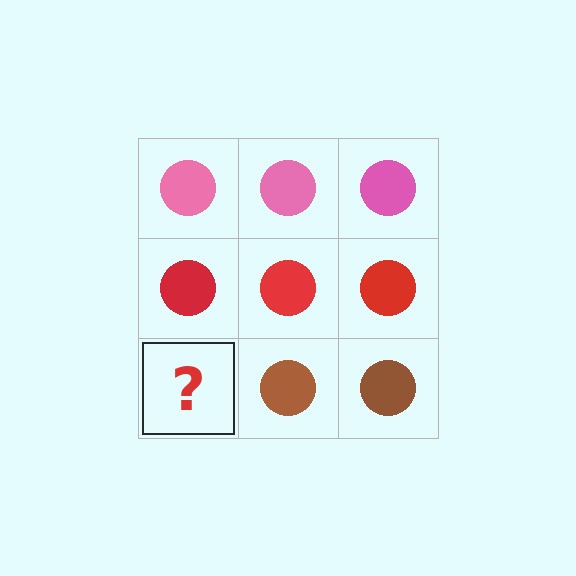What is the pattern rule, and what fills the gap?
The rule is that each row has a consistent color. The gap should be filled with a brown circle.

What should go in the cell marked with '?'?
The missing cell should contain a brown circle.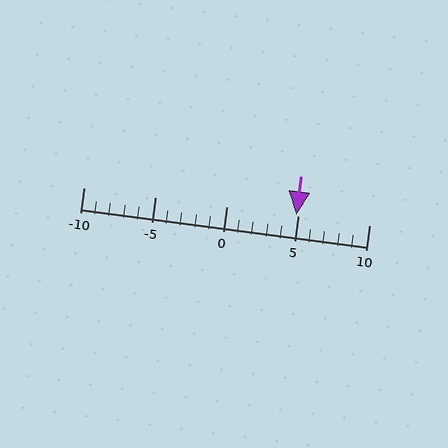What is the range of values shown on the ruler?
The ruler shows values from -10 to 10.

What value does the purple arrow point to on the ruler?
The purple arrow points to approximately 5.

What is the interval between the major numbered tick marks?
The major tick marks are spaced 5 units apart.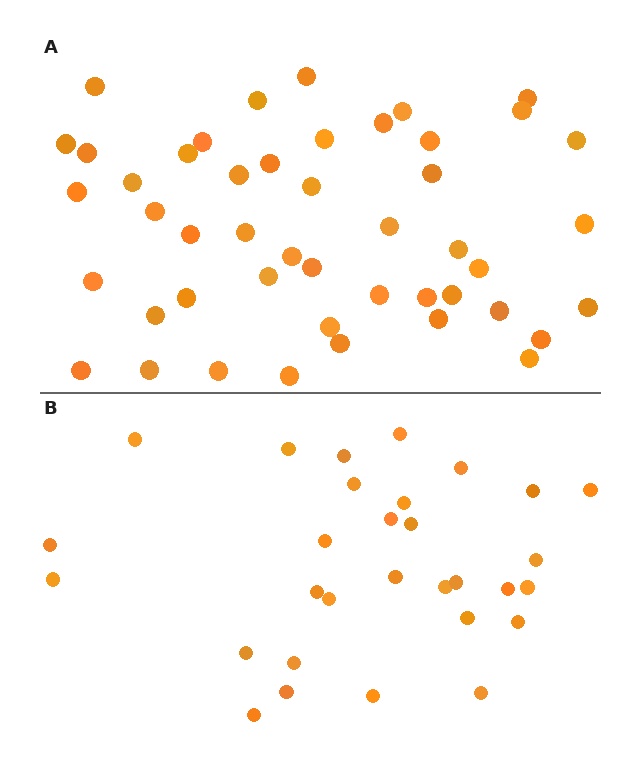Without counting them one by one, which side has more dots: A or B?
Region A (the top region) has more dots.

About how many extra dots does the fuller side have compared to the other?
Region A has approximately 15 more dots than region B.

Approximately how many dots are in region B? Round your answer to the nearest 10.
About 30 dots.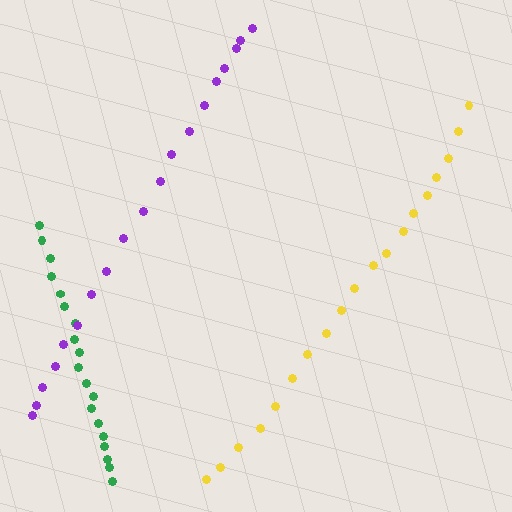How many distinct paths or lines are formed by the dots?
There are 3 distinct paths.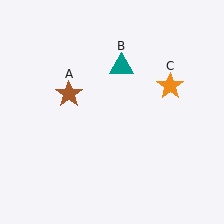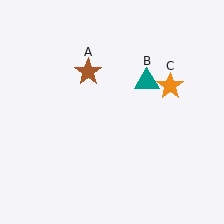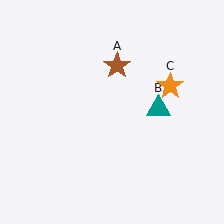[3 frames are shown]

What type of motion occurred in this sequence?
The brown star (object A), teal triangle (object B) rotated clockwise around the center of the scene.